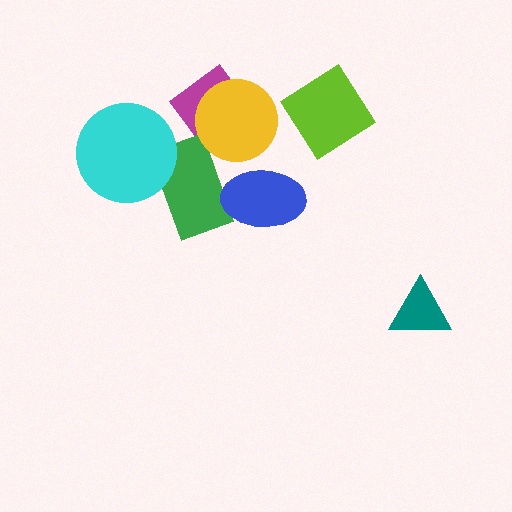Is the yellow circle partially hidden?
No, no other shape covers it.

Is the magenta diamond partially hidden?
Yes, it is partially covered by another shape.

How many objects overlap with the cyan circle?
1 object overlaps with the cyan circle.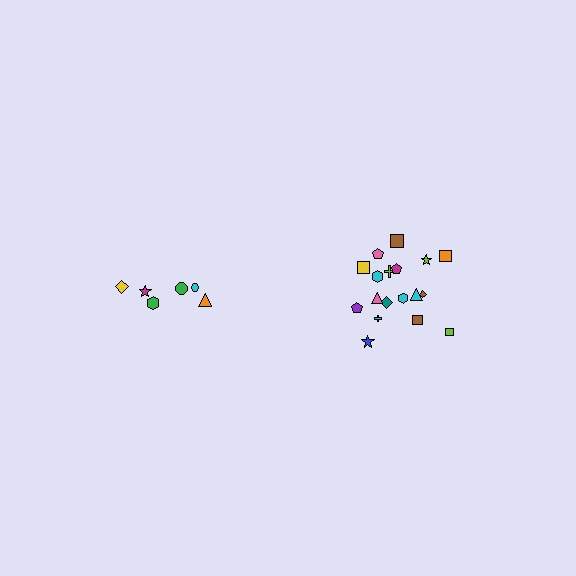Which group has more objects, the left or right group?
The right group.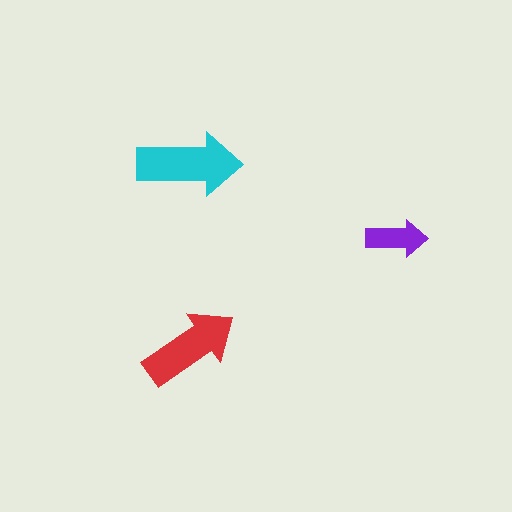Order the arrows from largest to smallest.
the cyan one, the red one, the purple one.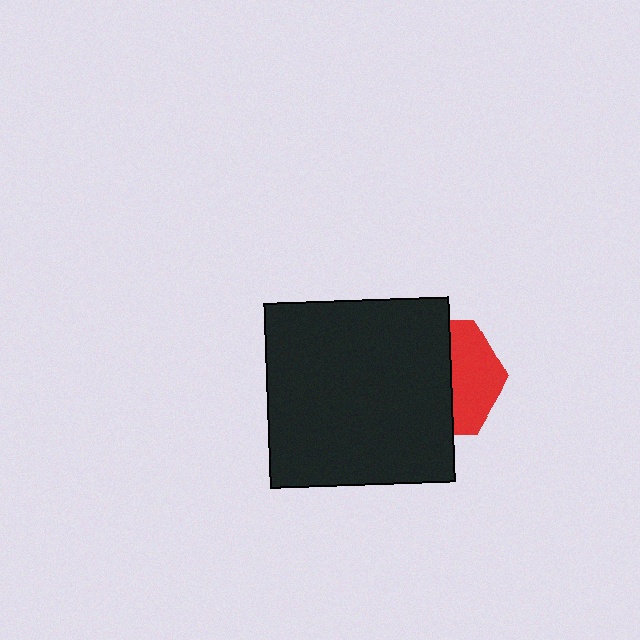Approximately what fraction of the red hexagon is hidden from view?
Roughly 59% of the red hexagon is hidden behind the black square.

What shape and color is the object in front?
The object in front is a black square.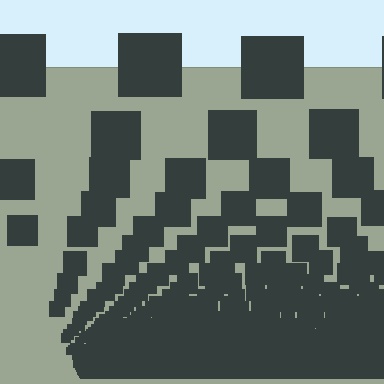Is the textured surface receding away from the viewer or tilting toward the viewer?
The surface appears to tilt toward the viewer. Texture elements get larger and sparser toward the top.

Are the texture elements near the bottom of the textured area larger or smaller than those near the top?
Smaller. The gradient is inverted — elements near the bottom are smaller and denser.